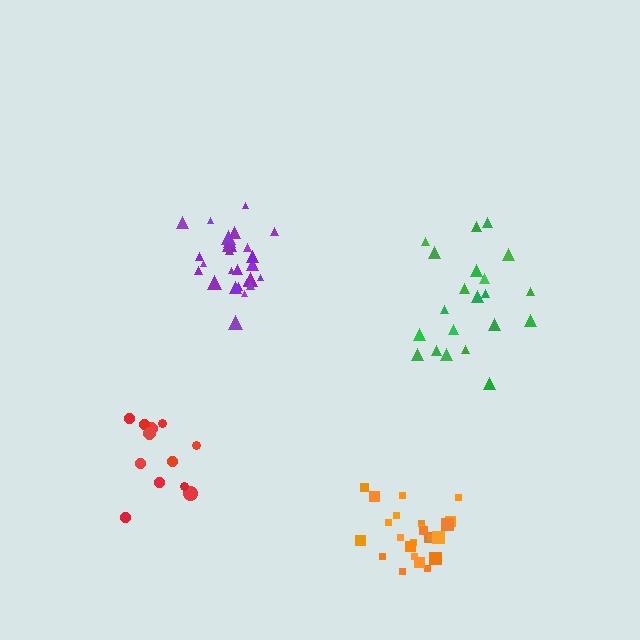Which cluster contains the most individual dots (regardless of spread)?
Purple (27).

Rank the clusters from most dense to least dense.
orange, purple, green, red.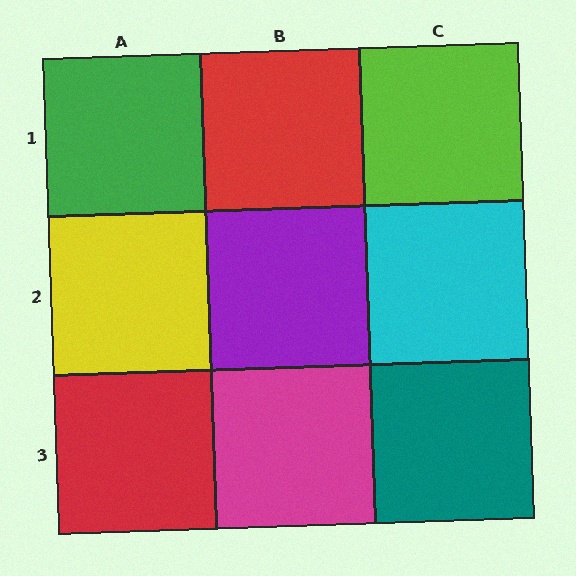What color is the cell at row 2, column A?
Yellow.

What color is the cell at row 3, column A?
Red.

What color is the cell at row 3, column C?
Teal.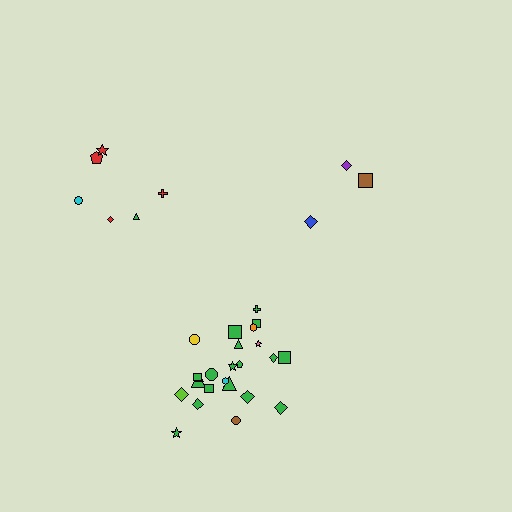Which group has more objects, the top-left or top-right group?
The top-left group.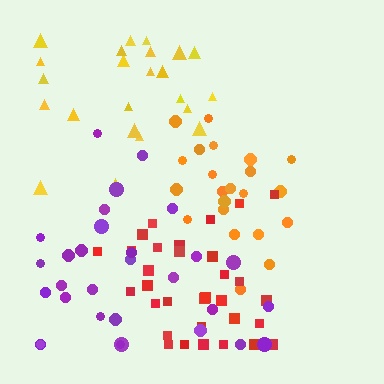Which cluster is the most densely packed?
Orange.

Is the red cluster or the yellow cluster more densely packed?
Red.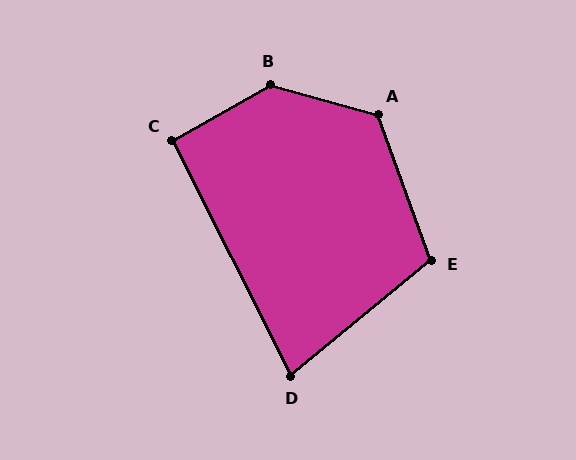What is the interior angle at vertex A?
Approximately 126 degrees (obtuse).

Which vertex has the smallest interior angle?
D, at approximately 77 degrees.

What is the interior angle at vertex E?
Approximately 110 degrees (obtuse).